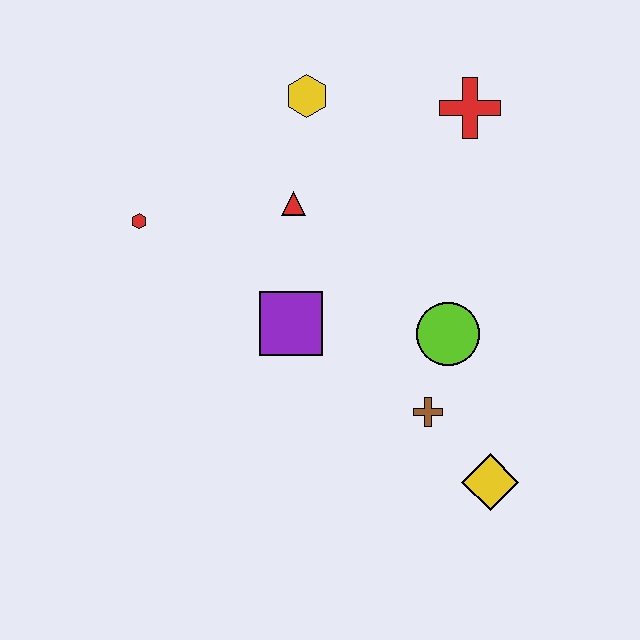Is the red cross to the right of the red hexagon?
Yes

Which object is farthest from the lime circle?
The red hexagon is farthest from the lime circle.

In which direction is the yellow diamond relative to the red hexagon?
The yellow diamond is to the right of the red hexagon.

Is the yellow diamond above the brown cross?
No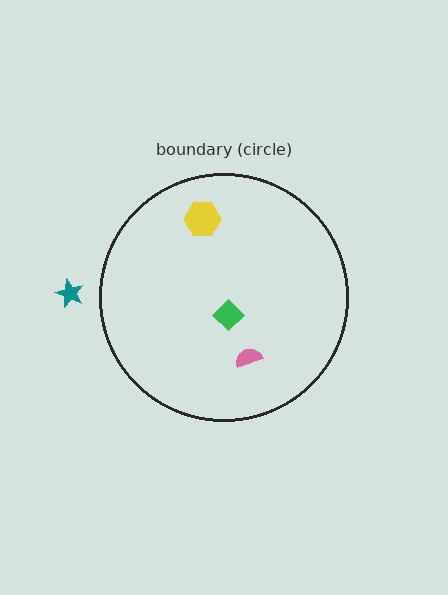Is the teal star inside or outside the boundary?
Outside.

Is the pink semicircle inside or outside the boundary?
Inside.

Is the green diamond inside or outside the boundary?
Inside.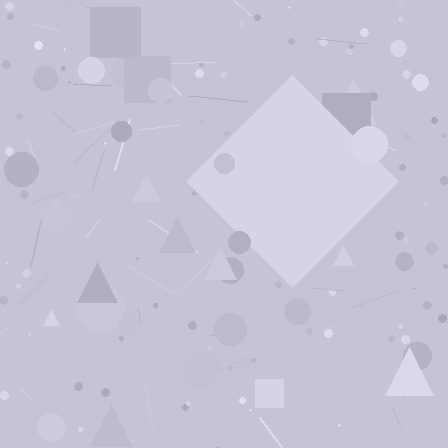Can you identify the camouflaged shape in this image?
The camouflaged shape is a diamond.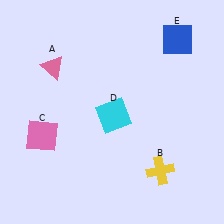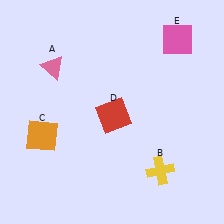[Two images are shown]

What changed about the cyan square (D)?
In Image 1, D is cyan. In Image 2, it changed to red.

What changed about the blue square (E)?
In Image 1, E is blue. In Image 2, it changed to pink.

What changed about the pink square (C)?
In Image 1, C is pink. In Image 2, it changed to orange.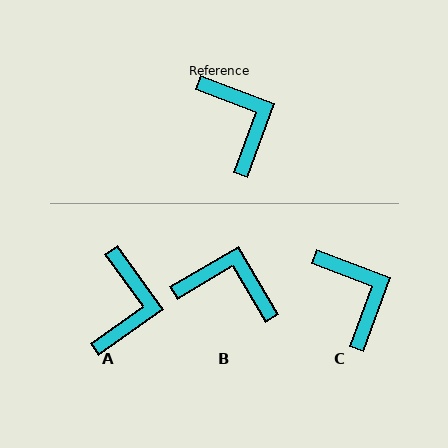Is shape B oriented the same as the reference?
No, it is off by about 51 degrees.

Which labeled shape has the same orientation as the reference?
C.